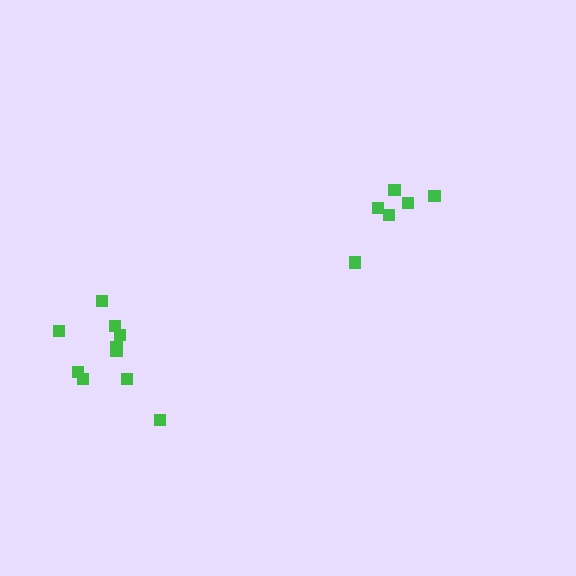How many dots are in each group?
Group 1: 10 dots, Group 2: 6 dots (16 total).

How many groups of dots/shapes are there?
There are 2 groups.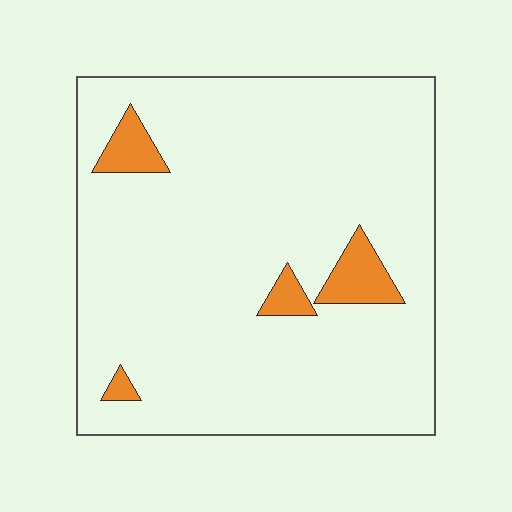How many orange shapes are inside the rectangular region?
4.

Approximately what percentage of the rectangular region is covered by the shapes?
Approximately 5%.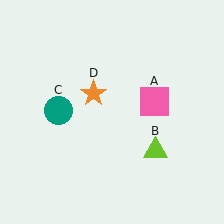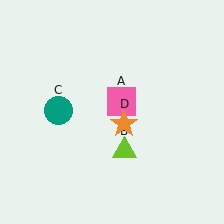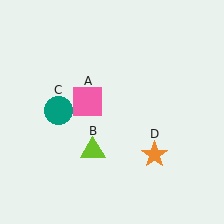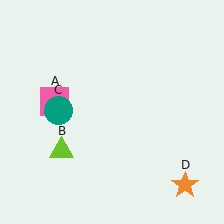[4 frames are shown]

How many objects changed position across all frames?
3 objects changed position: pink square (object A), lime triangle (object B), orange star (object D).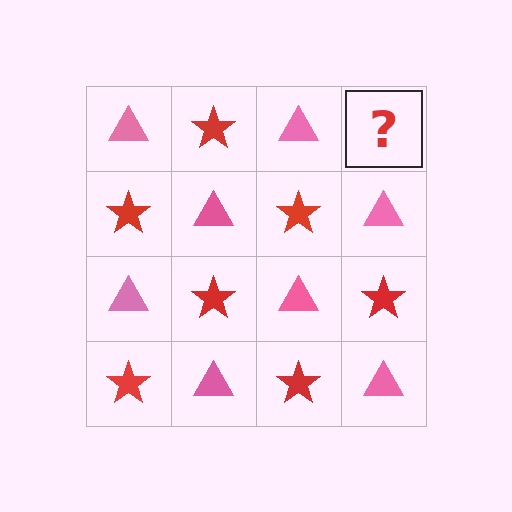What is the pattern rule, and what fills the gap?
The rule is that it alternates pink triangle and red star in a checkerboard pattern. The gap should be filled with a red star.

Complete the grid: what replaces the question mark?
The question mark should be replaced with a red star.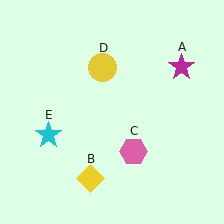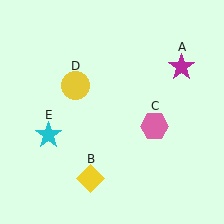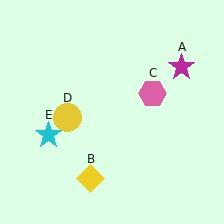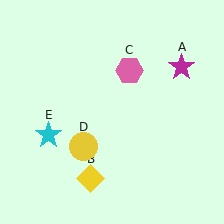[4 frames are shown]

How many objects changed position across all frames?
2 objects changed position: pink hexagon (object C), yellow circle (object D).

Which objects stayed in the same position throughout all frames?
Magenta star (object A) and yellow diamond (object B) and cyan star (object E) remained stationary.